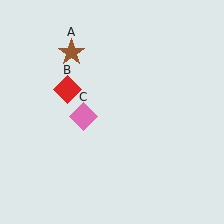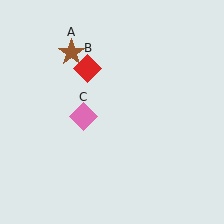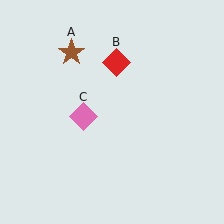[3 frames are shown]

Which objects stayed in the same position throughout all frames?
Brown star (object A) and pink diamond (object C) remained stationary.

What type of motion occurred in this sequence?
The red diamond (object B) rotated clockwise around the center of the scene.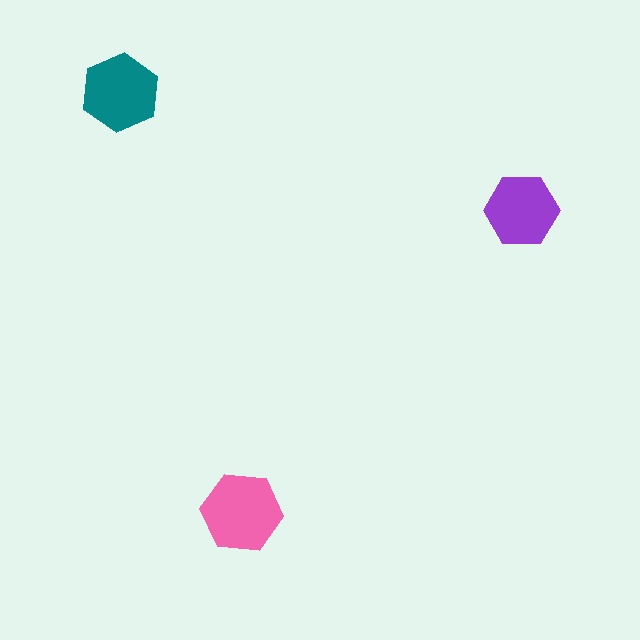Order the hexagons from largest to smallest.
the pink one, the teal one, the purple one.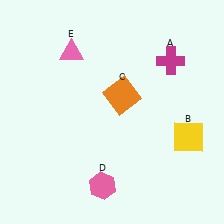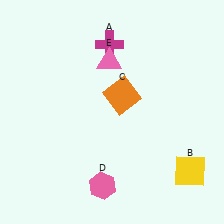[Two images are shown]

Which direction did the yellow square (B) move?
The yellow square (B) moved down.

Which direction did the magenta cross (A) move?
The magenta cross (A) moved left.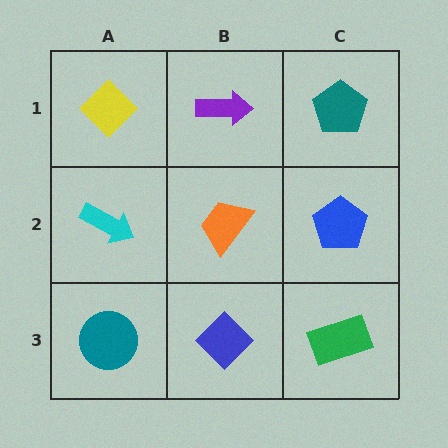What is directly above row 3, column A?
A cyan arrow.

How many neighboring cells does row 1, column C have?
2.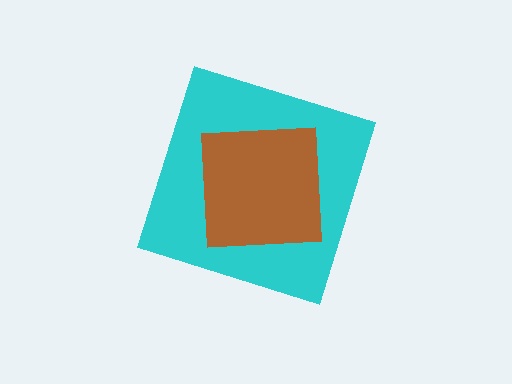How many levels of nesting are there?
2.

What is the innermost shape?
The brown square.